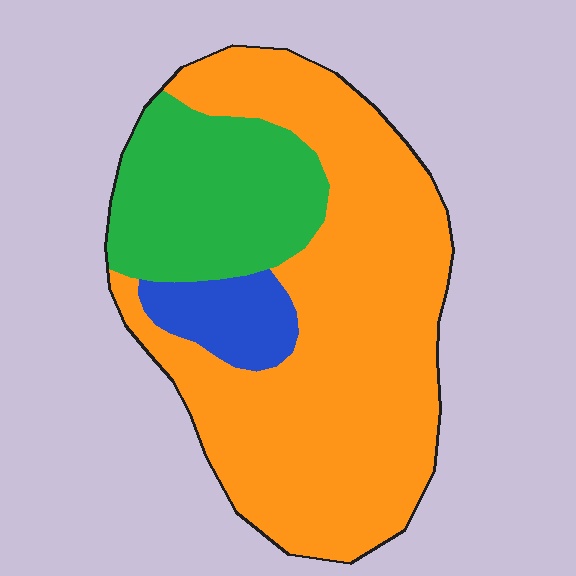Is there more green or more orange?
Orange.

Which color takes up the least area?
Blue, at roughly 10%.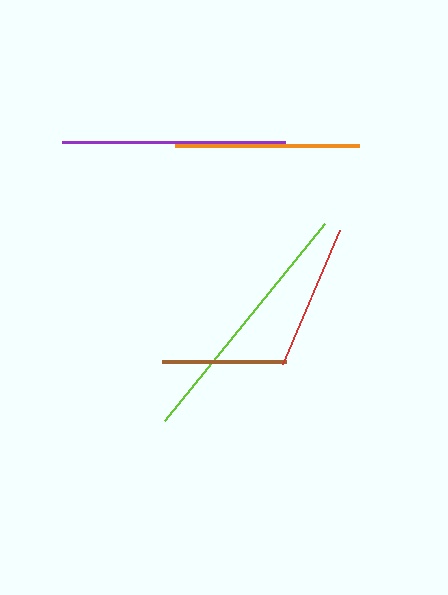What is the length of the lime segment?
The lime segment is approximately 254 pixels long.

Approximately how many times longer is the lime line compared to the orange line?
The lime line is approximately 1.4 times the length of the orange line.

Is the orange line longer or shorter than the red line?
The orange line is longer than the red line.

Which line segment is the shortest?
The brown line is the shortest at approximately 124 pixels.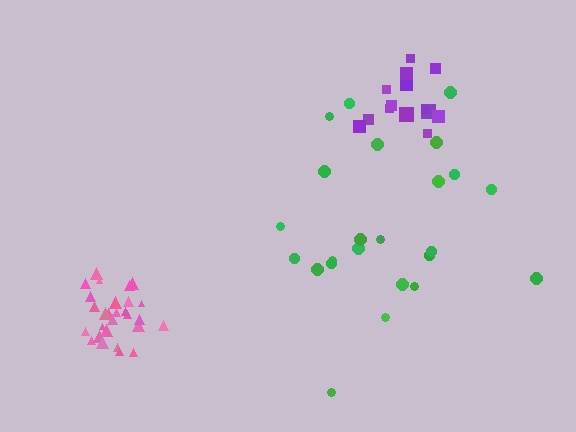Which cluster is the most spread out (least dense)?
Green.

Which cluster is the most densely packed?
Pink.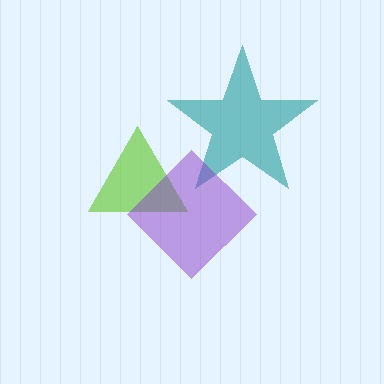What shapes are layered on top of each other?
The layered shapes are: a lime triangle, a teal star, a purple diamond.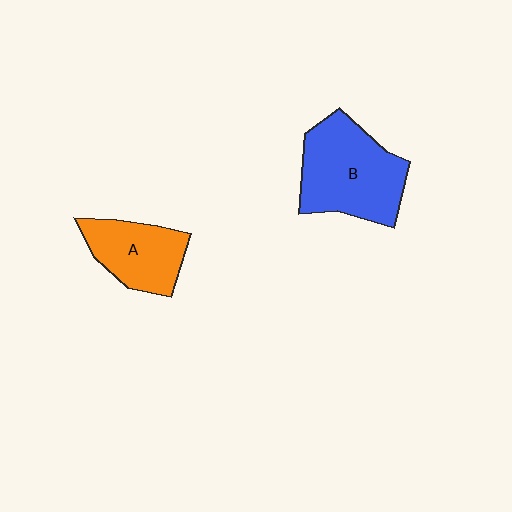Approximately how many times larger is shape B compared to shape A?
Approximately 1.5 times.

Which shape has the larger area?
Shape B (blue).